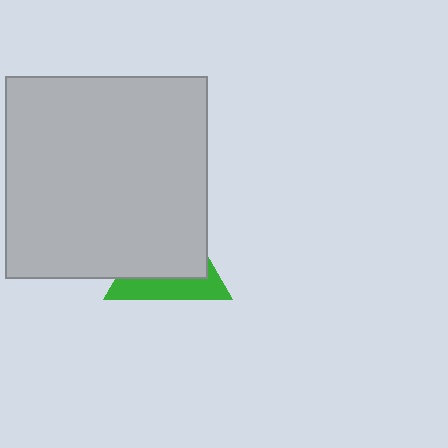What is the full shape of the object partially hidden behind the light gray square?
The partially hidden object is a green triangle.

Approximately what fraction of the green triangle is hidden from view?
Roughly 65% of the green triangle is hidden behind the light gray square.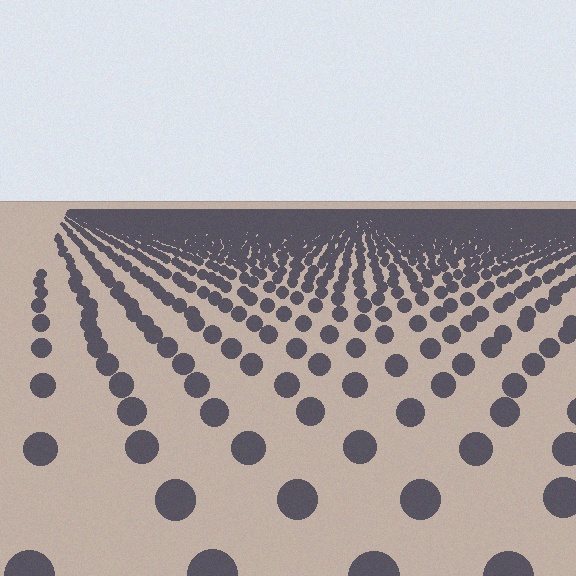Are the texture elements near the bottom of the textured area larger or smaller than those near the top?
Larger. Near the bottom, elements are closer to the viewer and appear at a bigger on-screen size.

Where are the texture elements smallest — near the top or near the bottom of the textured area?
Near the top.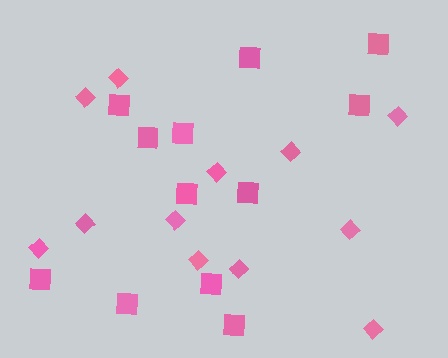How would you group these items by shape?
There are 2 groups: one group of diamonds (12) and one group of squares (12).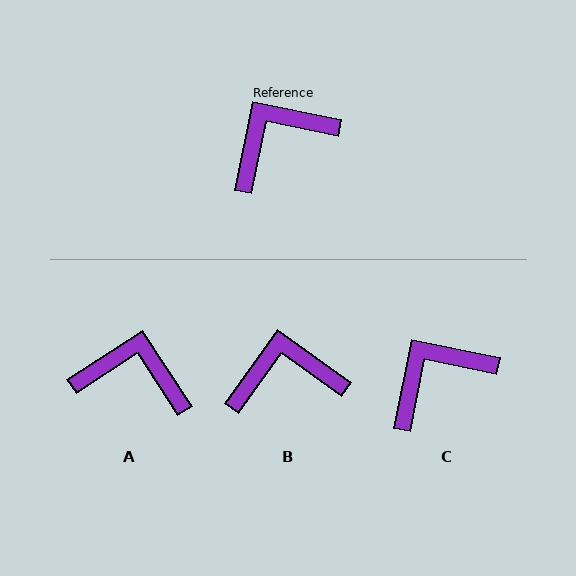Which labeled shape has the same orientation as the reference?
C.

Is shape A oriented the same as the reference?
No, it is off by about 46 degrees.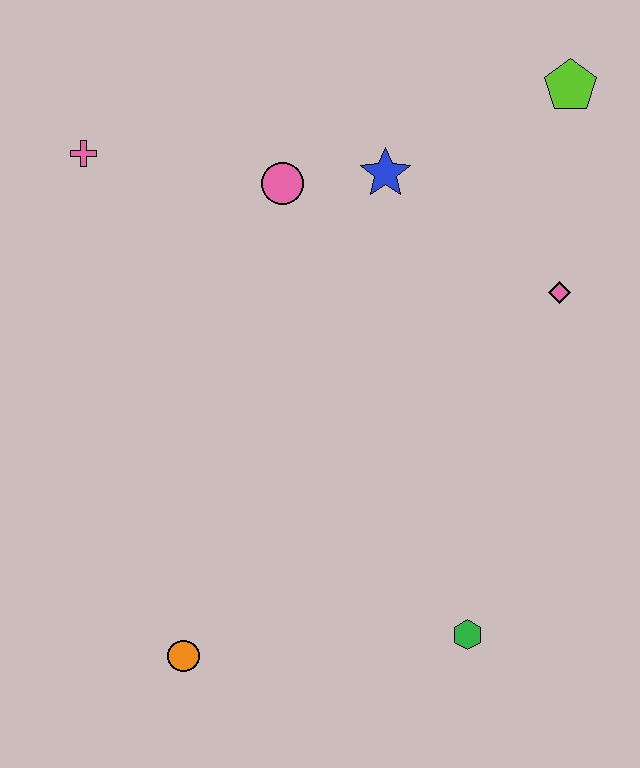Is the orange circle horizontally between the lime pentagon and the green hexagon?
No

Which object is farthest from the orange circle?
The lime pentagon is farthest from the orange circle.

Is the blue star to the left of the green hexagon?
Yes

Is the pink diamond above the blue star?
No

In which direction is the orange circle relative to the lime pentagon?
The orange circle is below the lime pentagon.